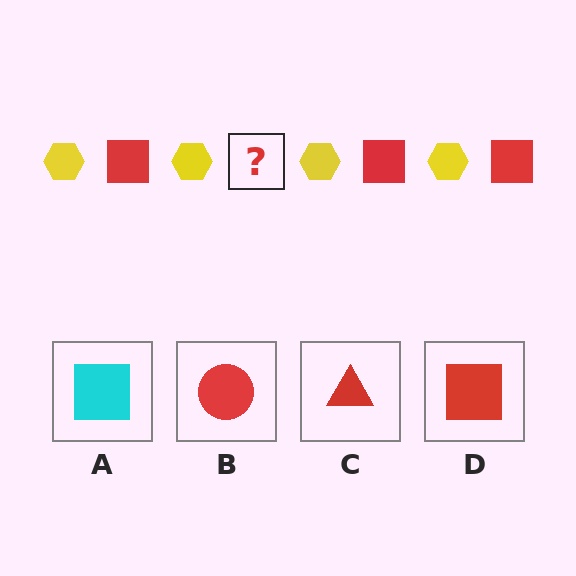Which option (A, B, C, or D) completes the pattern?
D.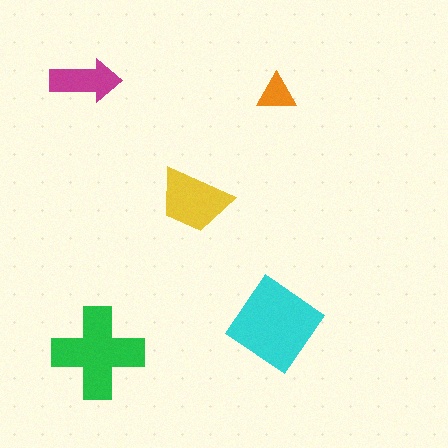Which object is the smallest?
The orange triangle.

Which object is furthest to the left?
The magenta arrow is leftmost.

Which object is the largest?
The cyan diamond.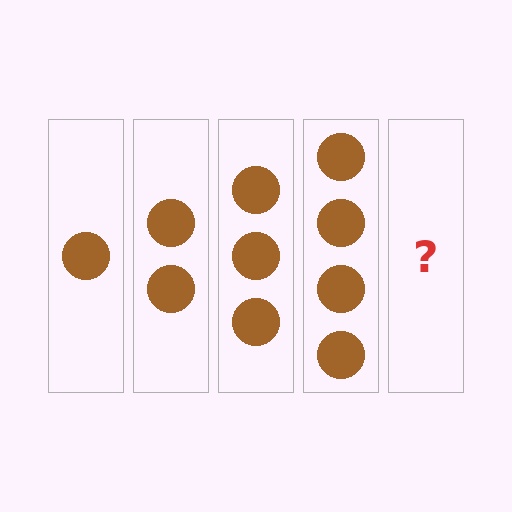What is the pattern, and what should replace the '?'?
The pattern is that each step adds one more circle. The '?' should be 5 circles.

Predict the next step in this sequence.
The next step is 5 circles.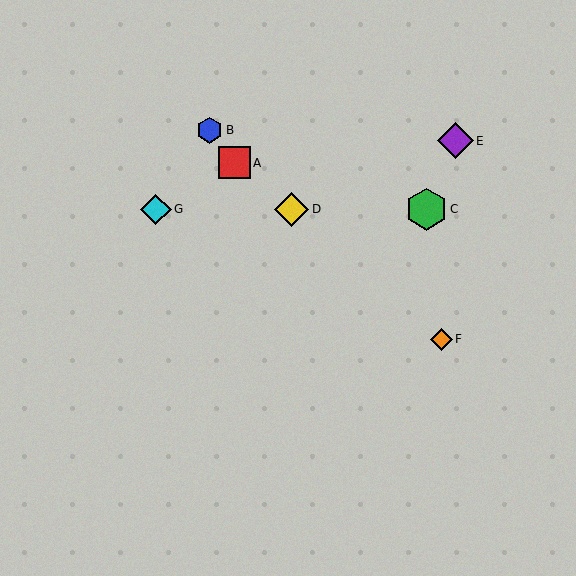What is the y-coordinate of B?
Object B is at y≈130.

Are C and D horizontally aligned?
Yes, both are at y≈209.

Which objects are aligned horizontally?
Objects C, D, G are aligned horizontally.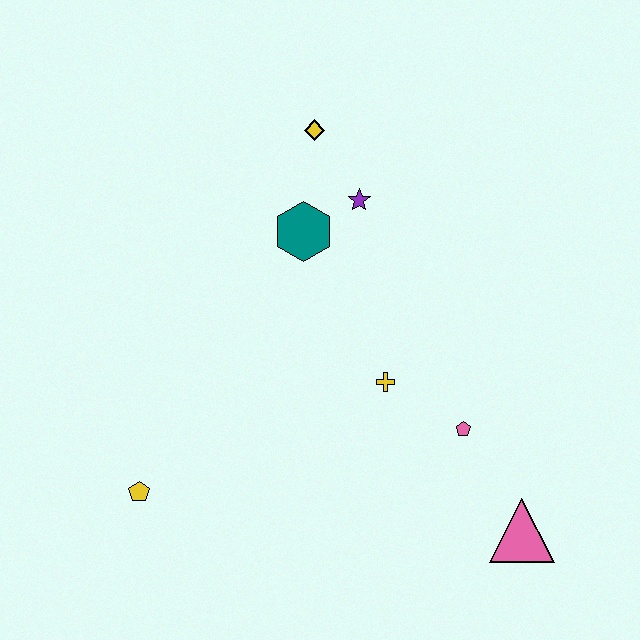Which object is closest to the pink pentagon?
The yellow cross is closest to the pink pentagon.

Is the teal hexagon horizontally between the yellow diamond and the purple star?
No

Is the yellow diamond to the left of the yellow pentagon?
No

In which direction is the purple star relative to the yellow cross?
The purple star is above the yellow cross.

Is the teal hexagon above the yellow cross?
Yes